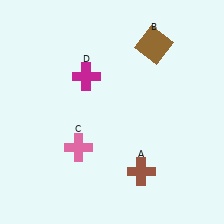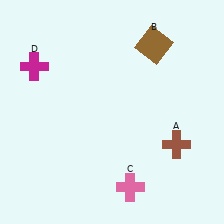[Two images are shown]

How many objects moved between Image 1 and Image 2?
3 objects moved between the two images.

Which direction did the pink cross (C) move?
The pink cross (C) moved right.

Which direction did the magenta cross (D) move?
The magenta cross (D) moved left.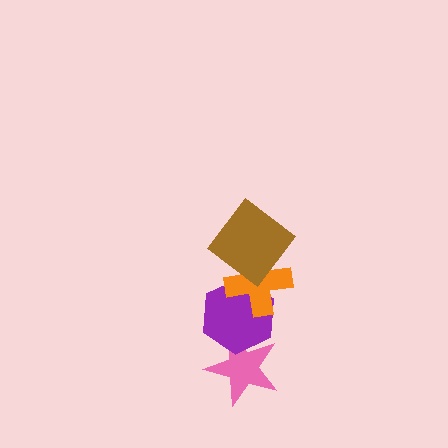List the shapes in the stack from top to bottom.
From top to bottom: the brown diamond, the orange cross, the purple hexagon, the pink star.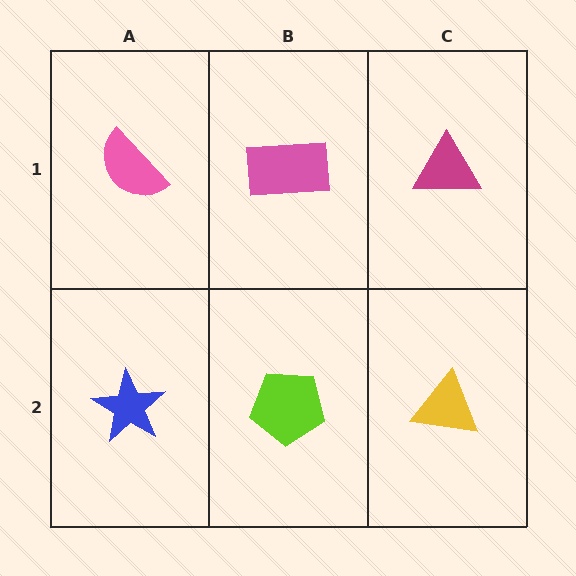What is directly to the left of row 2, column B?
A blue star.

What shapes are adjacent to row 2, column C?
A magenta triangle (row 1, column C), a lime pentagon (row 2, column B).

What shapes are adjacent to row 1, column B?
A lime pentagon (row 2, column B), a pink semicircle (row 1, column A), a magenta triangle (row 1, column C).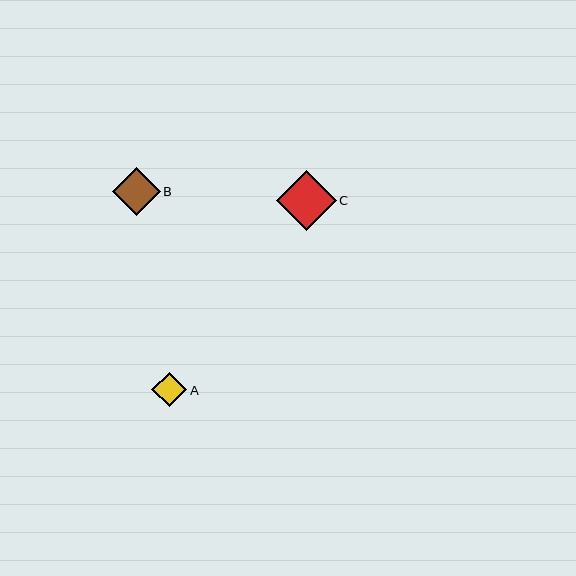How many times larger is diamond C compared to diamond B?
Diamond C is approximately 1.2 times the size of diamond B.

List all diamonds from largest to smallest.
From largest to smallest: C, B, A.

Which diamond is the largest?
Diamond C is the largest with a size of approximately 60 pixels.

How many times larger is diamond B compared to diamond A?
Diamond B is approximately 1.4 times the size of diamond A.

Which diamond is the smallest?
Diamond A is the smallest with a size of approximately 35 pixels.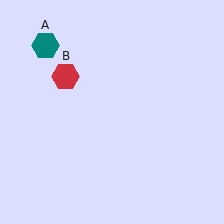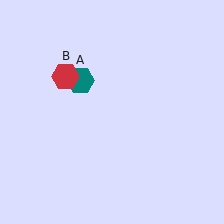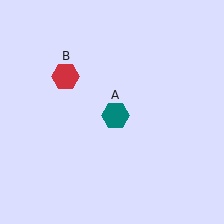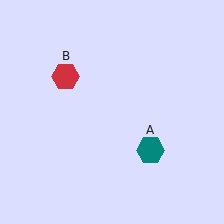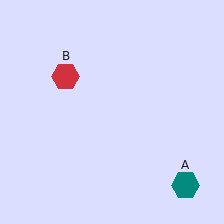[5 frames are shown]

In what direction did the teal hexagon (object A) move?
The teal hexagon (object A) moved down and to the right.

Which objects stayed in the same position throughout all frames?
Red hexagon (object B) remained stationary.